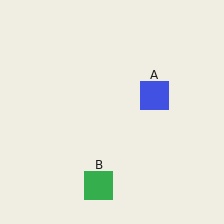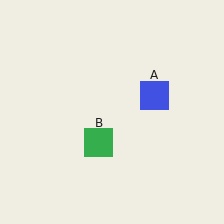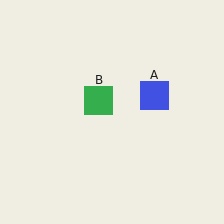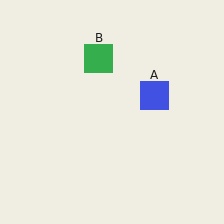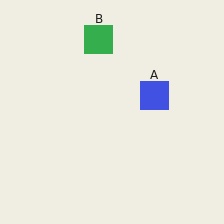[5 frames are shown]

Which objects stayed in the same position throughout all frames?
Blue square (object A) remained stationary.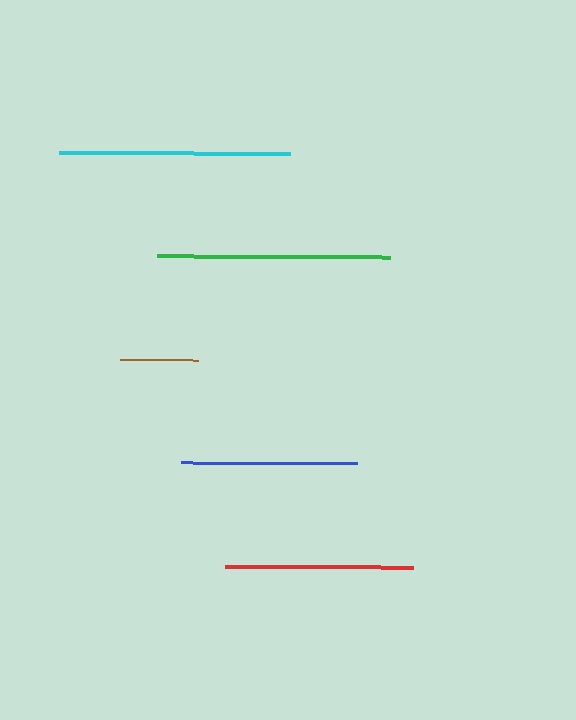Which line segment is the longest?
The green line is the longest at approximately 233 pixels.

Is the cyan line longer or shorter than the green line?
The green line is longer than the cyan line.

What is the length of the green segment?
The green segment is approximately 233 pixels long.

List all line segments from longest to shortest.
From longest to shortest: green, cyan, red, blue, brown.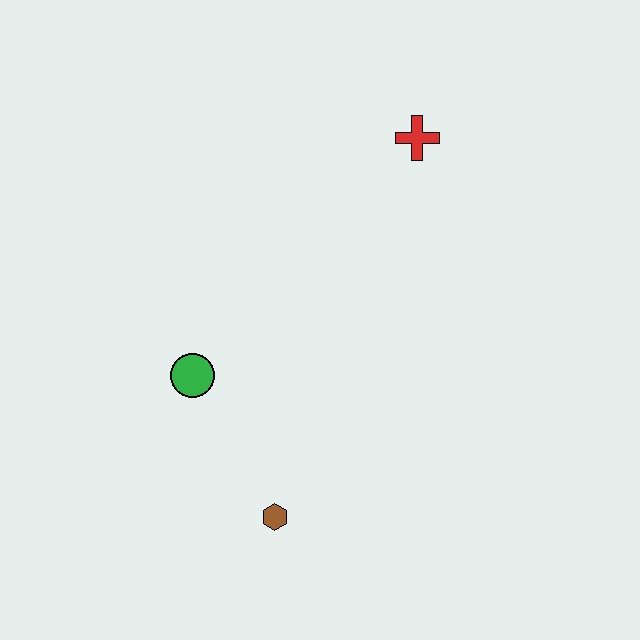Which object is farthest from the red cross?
The brown hexagon is farthest from the red cross.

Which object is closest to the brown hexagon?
The green circle is closest to the brown hexagon.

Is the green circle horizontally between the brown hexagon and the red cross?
No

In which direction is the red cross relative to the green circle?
The red cross is above the green circle.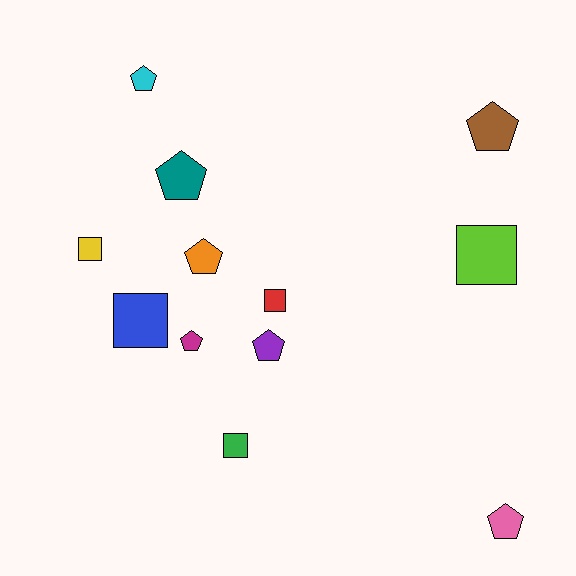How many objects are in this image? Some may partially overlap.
There are 12 objects.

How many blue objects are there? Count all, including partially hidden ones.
There is 1 blue object.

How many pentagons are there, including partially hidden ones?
There are 7 pentagons.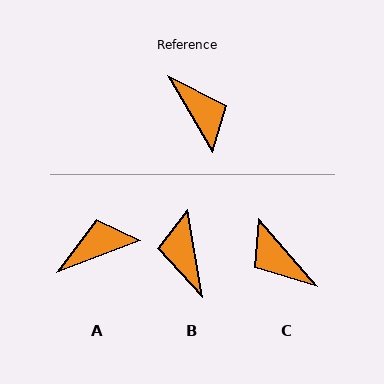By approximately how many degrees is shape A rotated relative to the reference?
Approximately 80 degrees counter-clockwise.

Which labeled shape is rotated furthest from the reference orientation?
C, about 169 degrees away.